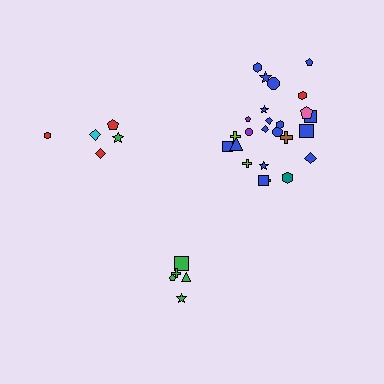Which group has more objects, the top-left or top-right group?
The top-right group.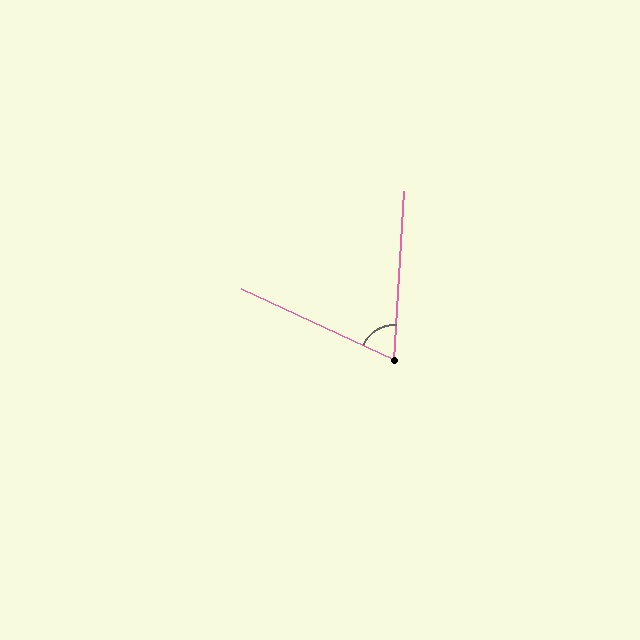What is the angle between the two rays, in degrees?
Approximately 69 degrees.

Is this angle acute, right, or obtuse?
It is acute.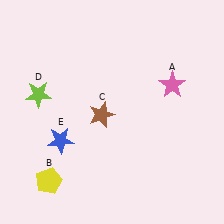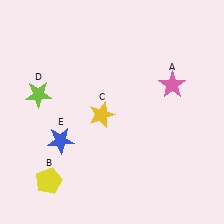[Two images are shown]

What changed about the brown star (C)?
In Image 1, C is brown. In Image 2, it changed to yellow.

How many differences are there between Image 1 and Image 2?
There is 1 difference between the two images.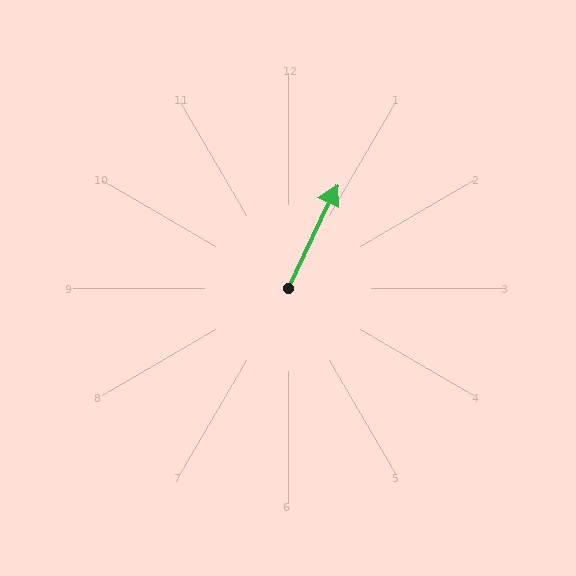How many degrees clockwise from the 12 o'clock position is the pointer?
Approximately 25 degrees.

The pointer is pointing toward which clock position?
Roughly 1 o'clock.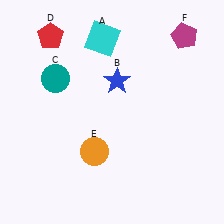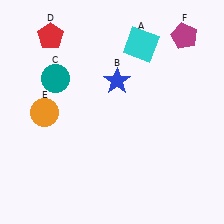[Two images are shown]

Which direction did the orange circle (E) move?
The orange circle (E) moved left.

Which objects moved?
The objects that moved are: the cyan square (A), the orange circle (E).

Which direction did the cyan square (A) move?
The cyan square (A) moved right.